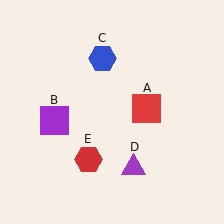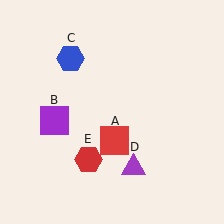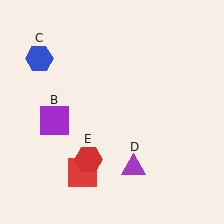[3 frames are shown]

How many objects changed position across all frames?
2 objects changed position: red square (object A), blue hexagon (object C).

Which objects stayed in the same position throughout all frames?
Purple square (object B) and purple triangle (object D) and red hexagon (object E) remained stationary.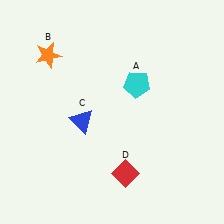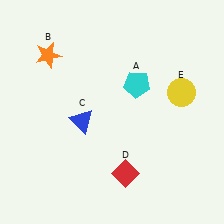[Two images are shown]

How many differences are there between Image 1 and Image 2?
There is 1 difference between the two images.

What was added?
A yellow circle (E) was added in Image 2.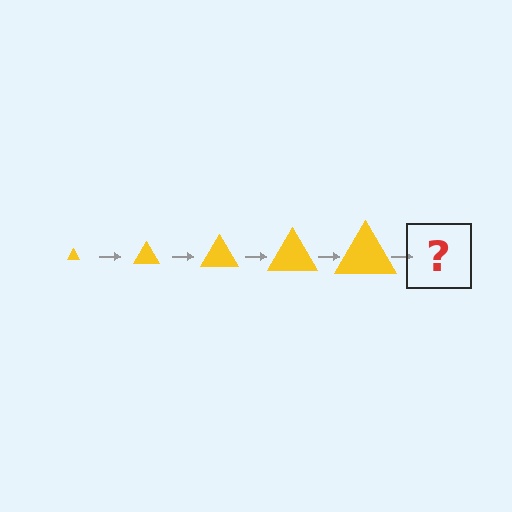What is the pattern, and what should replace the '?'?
The pattern is that the triangle gets progressively larger each step. The '?' should be a yellow triangle, larger than the previous one.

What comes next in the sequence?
The next element should be a yellow triangle, larger than the previous one.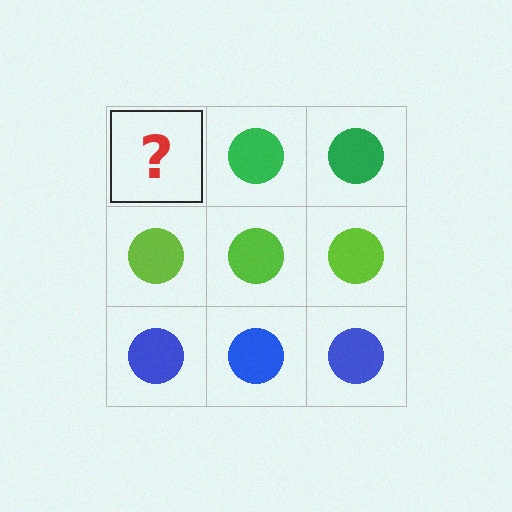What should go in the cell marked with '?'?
The missing cell should contain a green circle.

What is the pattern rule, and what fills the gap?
The rule is that each row has a consistent color. The gap should be filled with a green circle.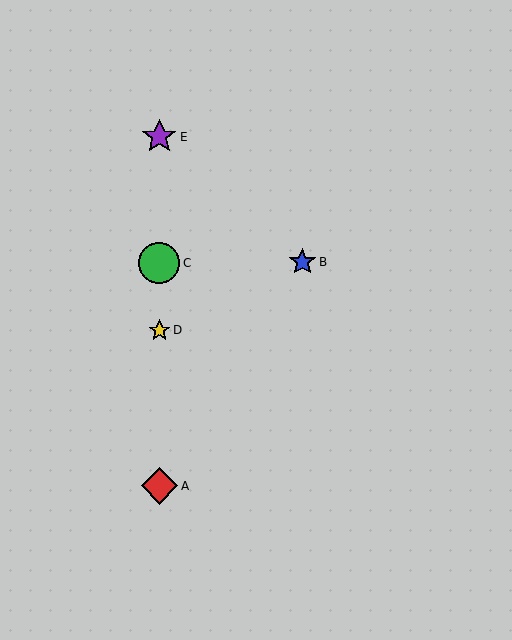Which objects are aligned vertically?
Objects A, C, D, E are aligned vertically.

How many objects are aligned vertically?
4 objects (A, C, D, E) are aligned vertically.